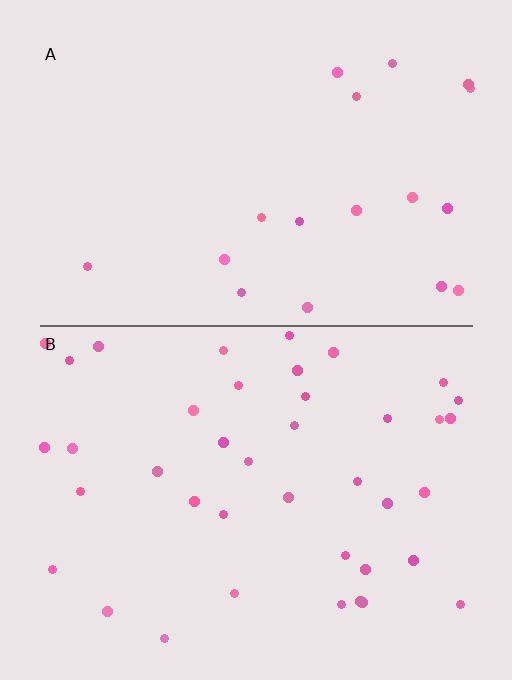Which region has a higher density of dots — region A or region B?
B (the bottom).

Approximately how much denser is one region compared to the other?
Approximately 2.2× — region B over region A.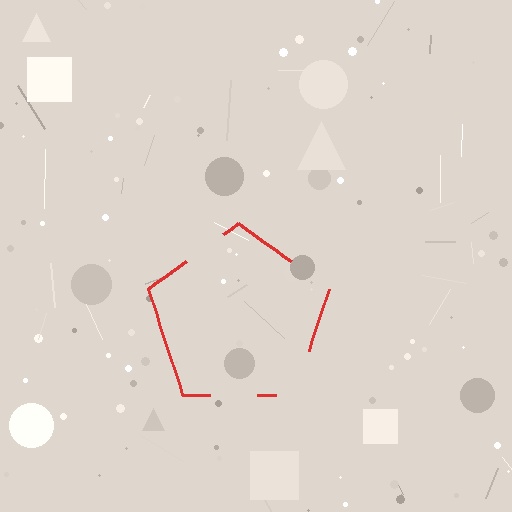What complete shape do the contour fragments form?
The contour fragments form a pentagon.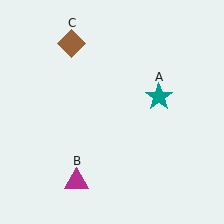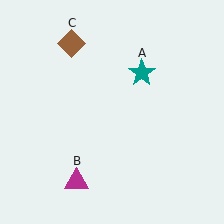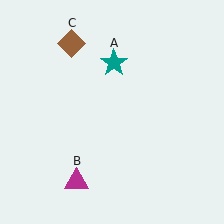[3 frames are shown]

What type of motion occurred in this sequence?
The teal star (object A) rotated counterclockwise around the center of the scene.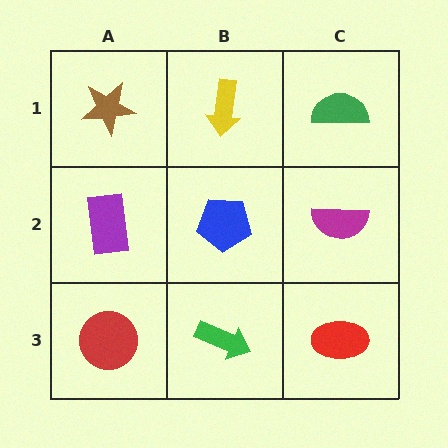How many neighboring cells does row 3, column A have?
2.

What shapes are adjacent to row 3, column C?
A magenta semicircle (row 2, column C), a green arrow (row 3, column B).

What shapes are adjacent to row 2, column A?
A brown star (row 1, column A), a red circle (row 3, column A), a blue pentagon (row 2, column B).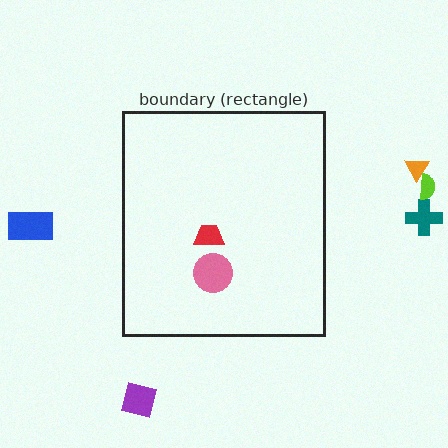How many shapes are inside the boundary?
2 inside, 5 outside.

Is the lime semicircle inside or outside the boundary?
Outside.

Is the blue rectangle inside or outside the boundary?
Outside.